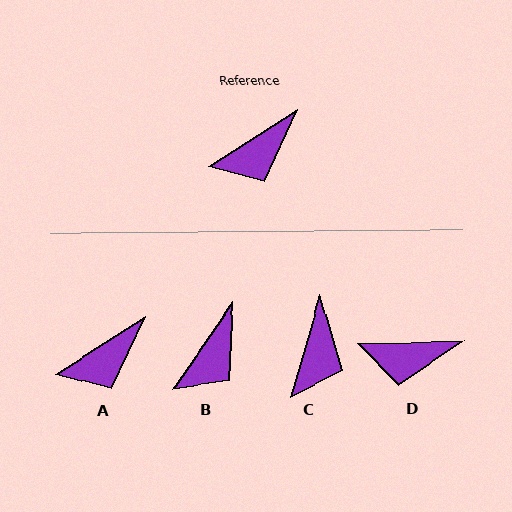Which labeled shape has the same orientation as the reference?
A.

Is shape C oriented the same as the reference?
No, it is off by about 41 degrees.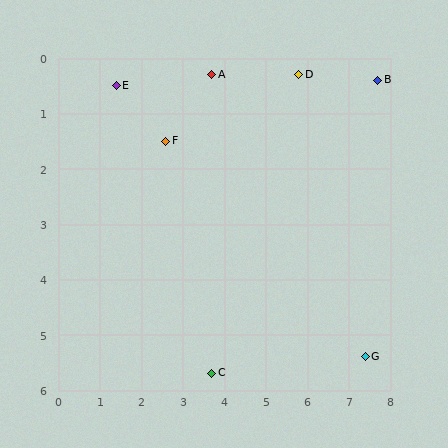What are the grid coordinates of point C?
Point C is at approximately (3.7, 5.7).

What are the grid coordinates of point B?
Point B is at approximately (7.7, 0.4).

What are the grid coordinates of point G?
Point G is at approximately (7.4, 5.4).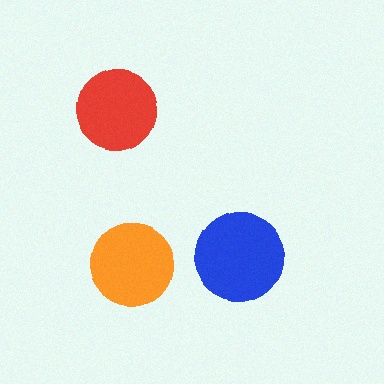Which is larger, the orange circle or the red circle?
The orange one.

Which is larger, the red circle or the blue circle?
The blue one.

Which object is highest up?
The red circle is topmost.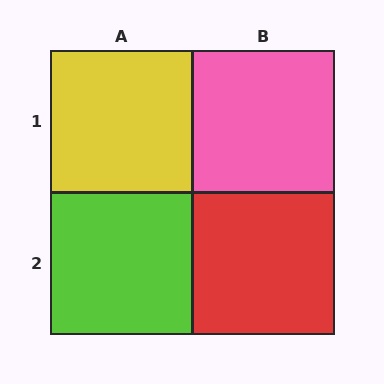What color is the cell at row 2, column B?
Red.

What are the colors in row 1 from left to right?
Yellow, pink.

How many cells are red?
1 cell is red.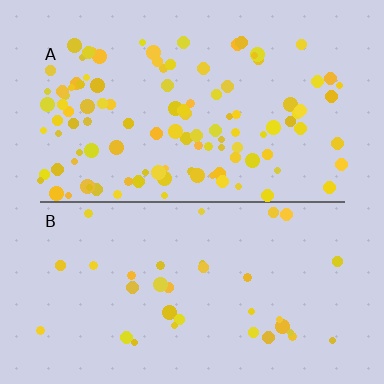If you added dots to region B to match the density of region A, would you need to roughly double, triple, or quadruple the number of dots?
Approximately triple.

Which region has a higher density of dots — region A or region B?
A (the top).